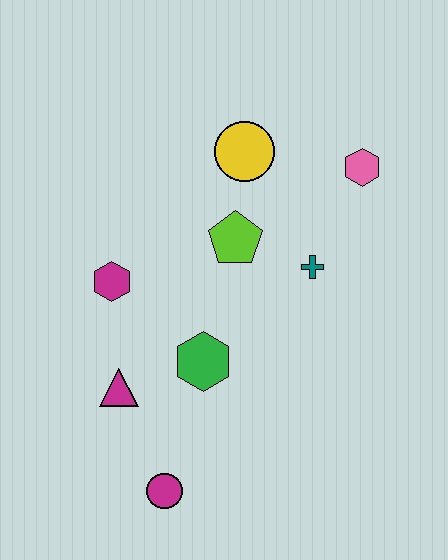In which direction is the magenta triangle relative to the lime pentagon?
The magenta triangle is below the lime pentagon.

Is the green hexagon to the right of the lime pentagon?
No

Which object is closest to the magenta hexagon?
The magenta triangle is closest to the magenta hexagon.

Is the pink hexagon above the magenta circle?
Yes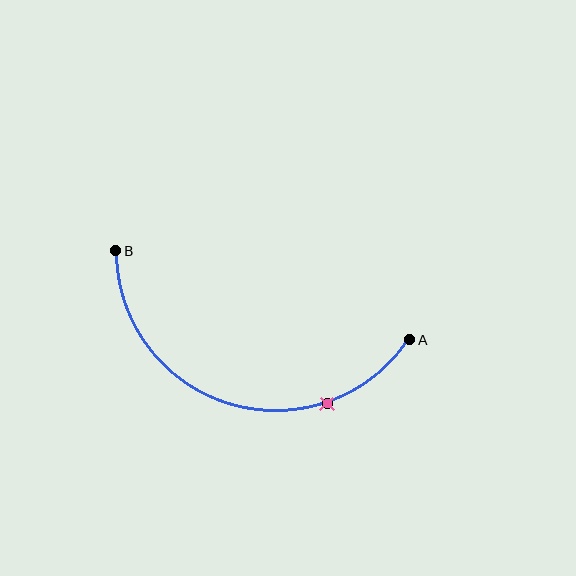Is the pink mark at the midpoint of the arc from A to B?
No. The pink mark lies on the arc but is closer to endpoint A. The arc midpoint would be at the point on the curve equidistant along the arc from both A and B.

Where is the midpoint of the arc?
The arc midpoint is the point on the curve farthest from the straight line joining A and B. It sits below that line.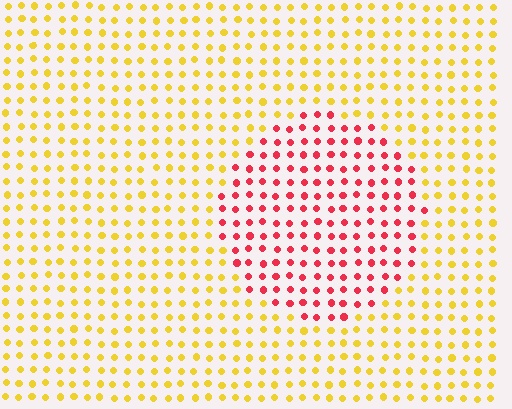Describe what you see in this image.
The image is filled with small yellow elements in a uniform arrangement. A circle-shaped region is visible where the elements are tinted to a slightly different hue, forming a subtle color boundary.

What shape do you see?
I see a circle.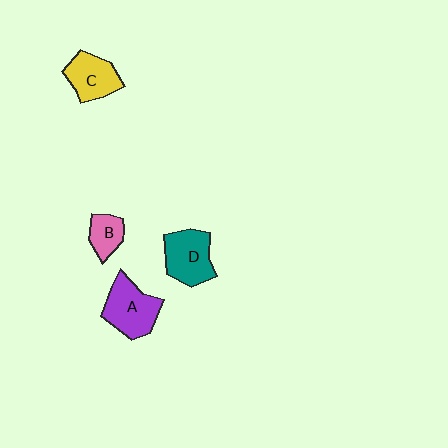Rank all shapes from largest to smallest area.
From largest to smallest: A (purple), D (teal), C (yellow), B (pink).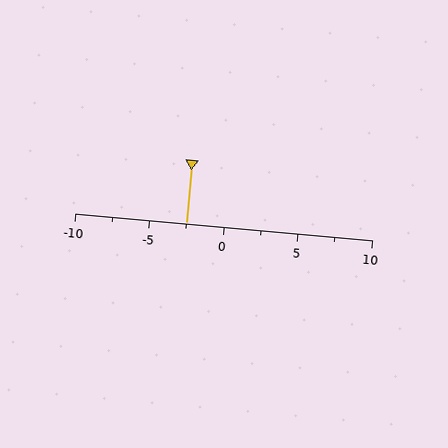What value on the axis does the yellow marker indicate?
The marker indicates approximately -2.5.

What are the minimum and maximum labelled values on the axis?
The axis runs from -10 to 10.